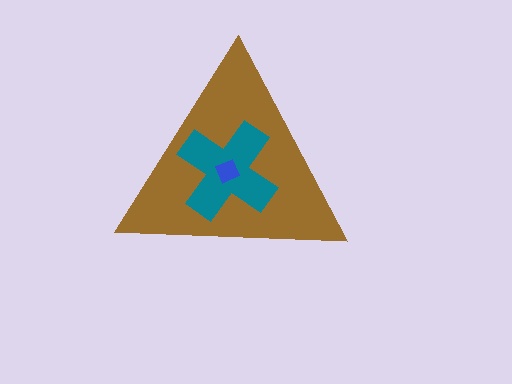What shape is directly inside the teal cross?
The blue diamond.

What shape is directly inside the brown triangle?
The teal cross.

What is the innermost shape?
The blue diamond.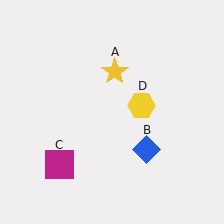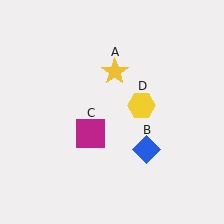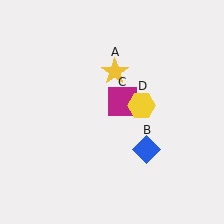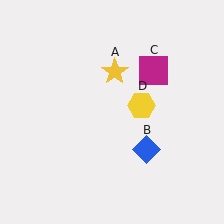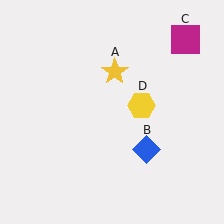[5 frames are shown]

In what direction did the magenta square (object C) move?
The magenta square (object C) moved up and to the right.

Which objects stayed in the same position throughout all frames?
Yellow star (object A) and blue diamond (object B) and yellow hexagon (object D) remained stationary.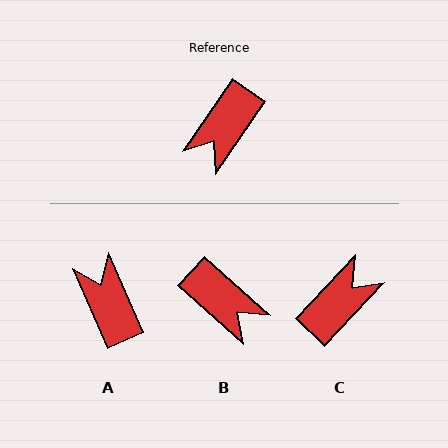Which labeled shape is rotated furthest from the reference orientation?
C, about 171 degrees away.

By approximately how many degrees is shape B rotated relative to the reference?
Approximately 83 degrees counter-clockwise.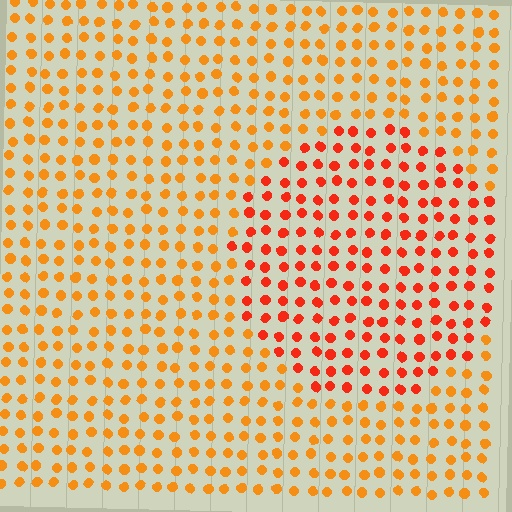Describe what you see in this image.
The image is filled with small orange elements in a uniform arrangement. A circle-shaped region is visible where the elements are tinted to a slightly different hue, forming a subtle color boundary.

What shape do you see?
I see a circle.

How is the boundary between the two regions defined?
The boundary is defined purely by a slight shift in hue (about 27 degrees). Spacing, size, and orientation are identical on both sides.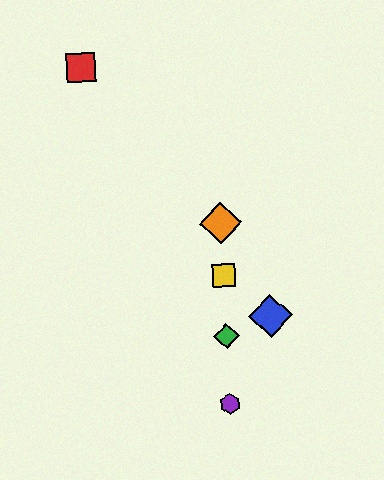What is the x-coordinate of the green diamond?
The green diamond is at x≈227.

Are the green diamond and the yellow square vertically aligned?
Yes, both are at x≈227.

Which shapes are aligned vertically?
The green diamond, the yellow square, the purple hexagon, the orange diamond are aligned vertically.